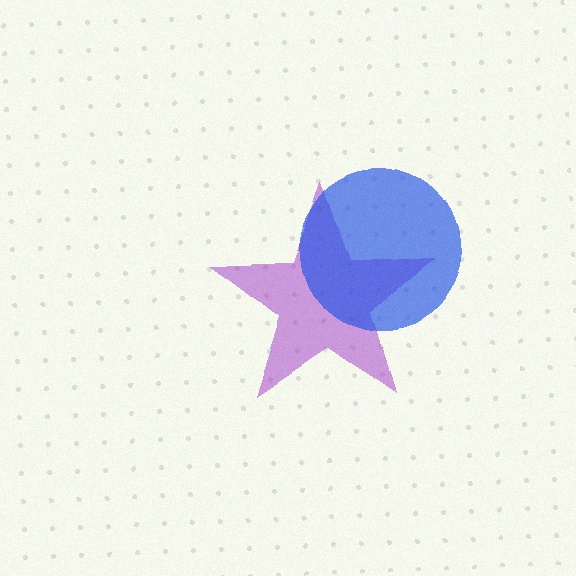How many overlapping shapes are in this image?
There are 2 overlapping shapes in the image.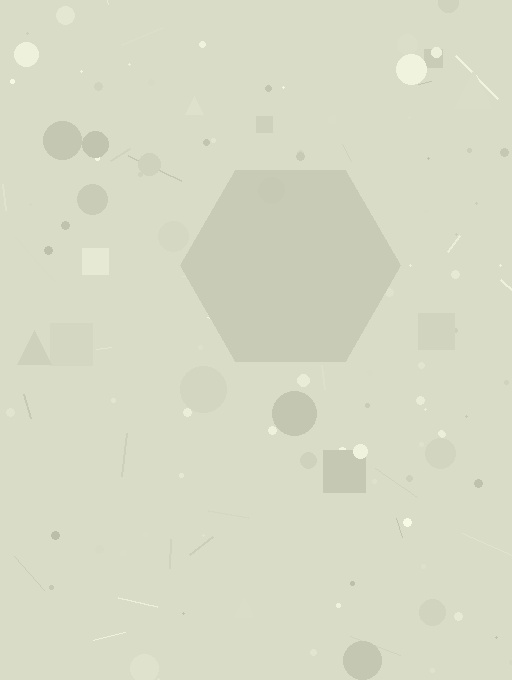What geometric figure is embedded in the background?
A hexagon is embedded in the background.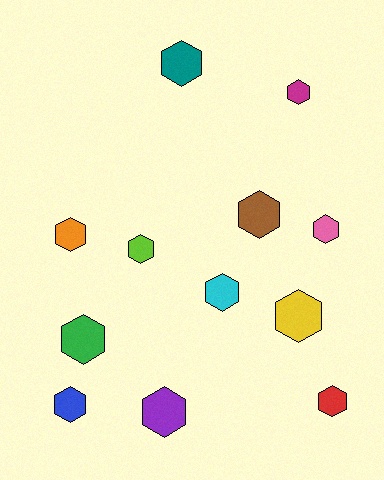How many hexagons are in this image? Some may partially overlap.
There are 12 hexagons.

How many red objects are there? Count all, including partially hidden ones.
There is 1 red object.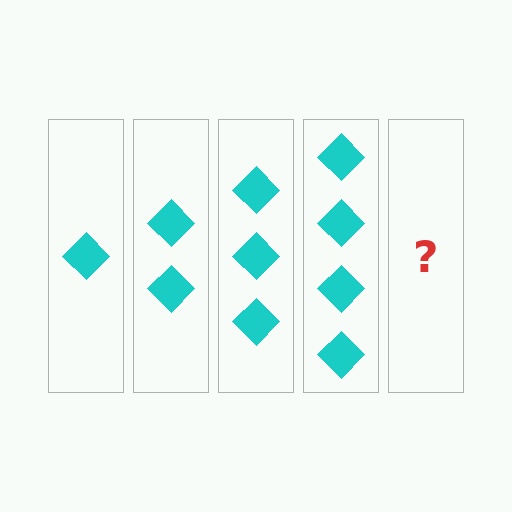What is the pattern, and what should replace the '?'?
The pattern is that each step adds one more diamond. The '?' should be 5 diamonds.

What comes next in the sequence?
The next element should be 5 diamonds.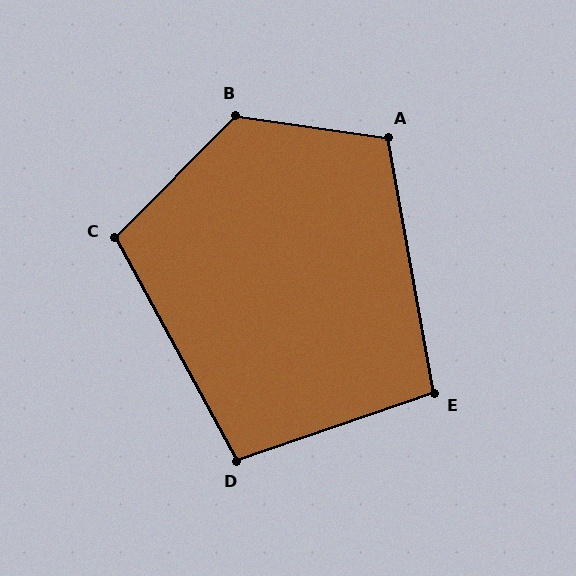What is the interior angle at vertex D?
Approximately 100 degrees (obtuse).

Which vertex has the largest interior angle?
B, at approximately 126 degrees.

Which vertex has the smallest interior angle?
E, at approximately 99 degrees.